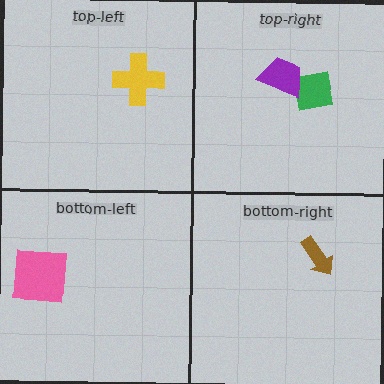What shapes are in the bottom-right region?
The brown arrow.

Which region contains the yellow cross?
The top-left region.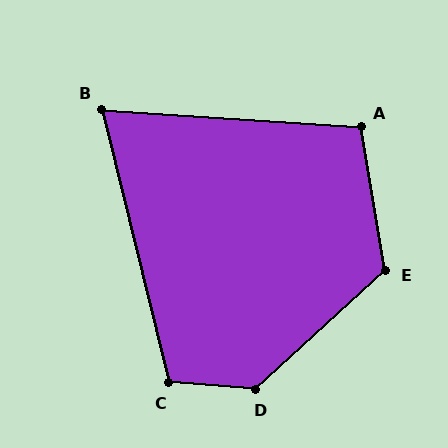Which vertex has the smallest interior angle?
B, at approximately 72 degrees.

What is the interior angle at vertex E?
Approximately 123 degrees (obtuse).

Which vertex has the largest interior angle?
D, at approximately 133 degrees.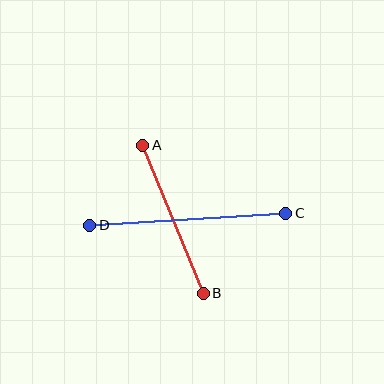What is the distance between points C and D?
The distance is approximately 196 pixels.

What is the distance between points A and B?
The distance is approximately 160 pixels.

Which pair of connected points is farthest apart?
Points C and D are farthest apart.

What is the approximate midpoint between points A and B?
The midpoint is at approximately (173, 219) pixels.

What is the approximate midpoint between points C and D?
The midpoint is at approximately (188, 219) pixels.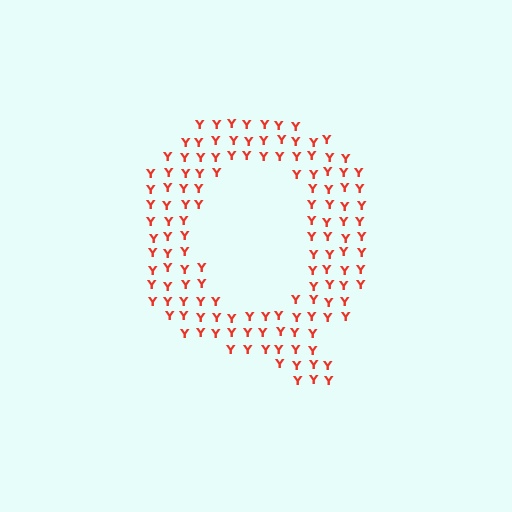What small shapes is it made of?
It is made of small letter Y's.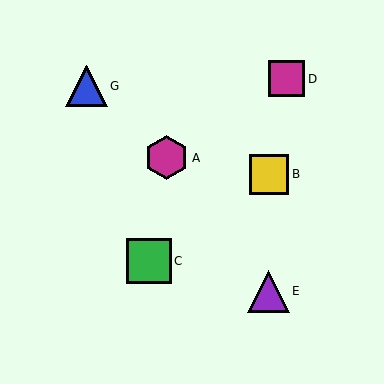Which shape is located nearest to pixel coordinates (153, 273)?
The green square (labeled C) at (149, 261) is nearest to that location.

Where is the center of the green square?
The center of the green square is at (149, 261).